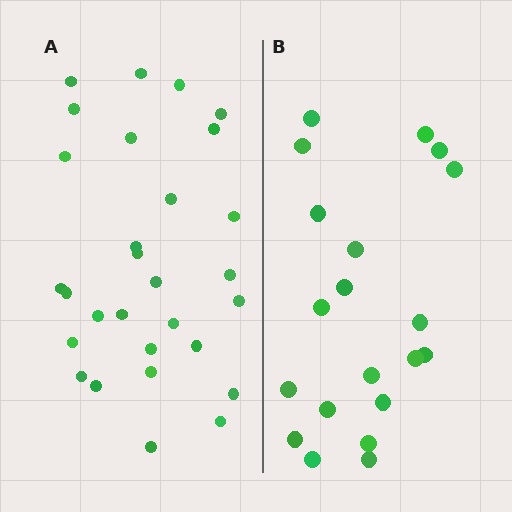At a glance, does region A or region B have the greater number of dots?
Region A (the left region) has more dots.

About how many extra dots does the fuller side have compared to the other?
Region A has roughly 8 or so more dots than region B.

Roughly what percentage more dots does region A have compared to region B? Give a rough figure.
About 45% more.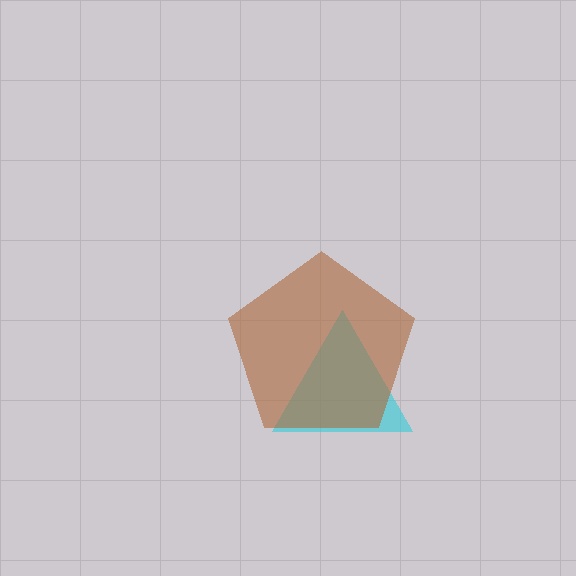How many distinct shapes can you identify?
There are 2 distinct shapes: a cyan triangle, a brown pentagon.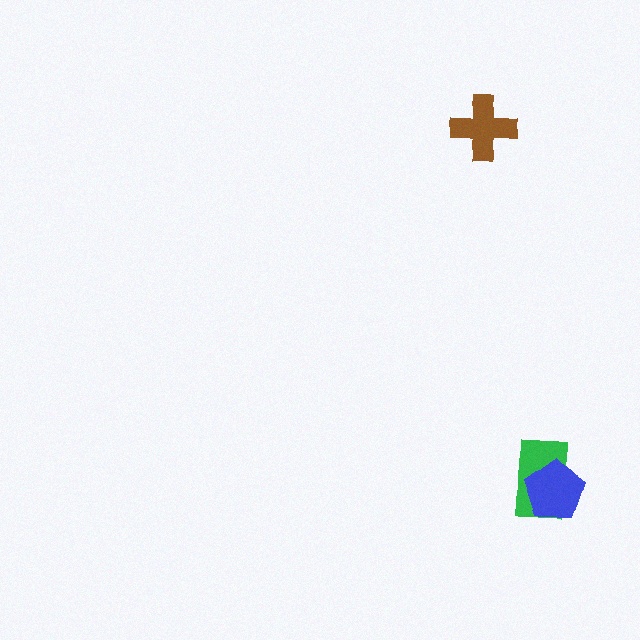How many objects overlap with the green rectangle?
1 object overlaps with the green rectangle.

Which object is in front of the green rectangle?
The blue pentagon is in front of the green rectangle.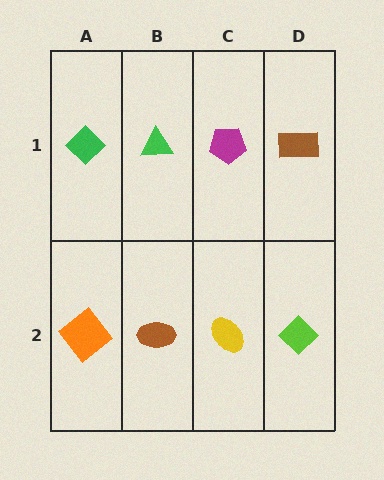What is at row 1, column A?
A green diamond.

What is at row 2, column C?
A yellow ellipse.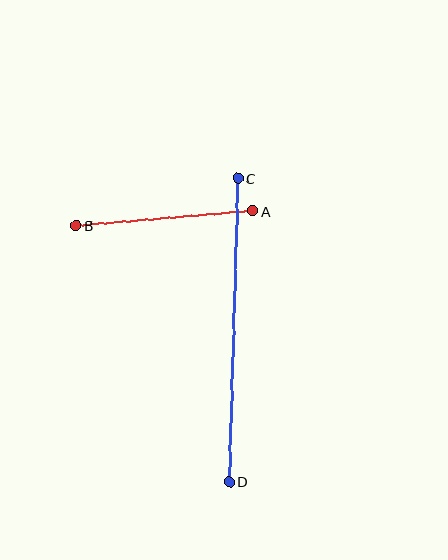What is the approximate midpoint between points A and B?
The midpoint is at approximately (164, 218) pixels.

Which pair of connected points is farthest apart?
Points C and D are farthest apart.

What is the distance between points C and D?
The distance is approximately 304 pixels.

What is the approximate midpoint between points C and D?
The midpoint is at approximately (233, 330) pixels.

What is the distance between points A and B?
The distance is approximately 178 pixels.